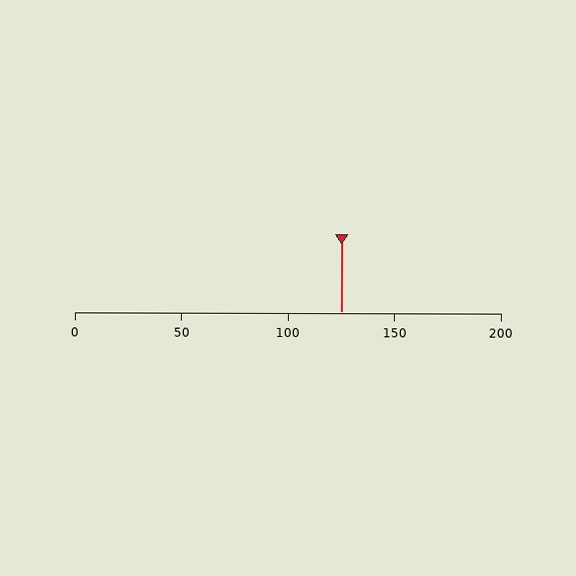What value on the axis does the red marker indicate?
The marker indicates approximately 125.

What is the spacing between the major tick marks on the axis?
The major ticks are spaced 50 apart.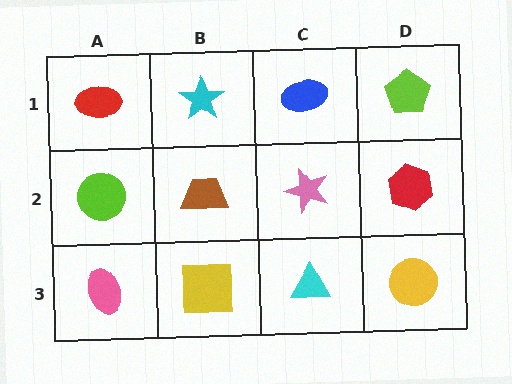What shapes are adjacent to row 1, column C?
A pink star (row 2, column C), a cyan star (row 1, column B), a lime pentagon (row 1, column D).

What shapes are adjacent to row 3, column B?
A brown trapezoid (row 2, column B), a pink ellipse (row 3, column A), a cyan triangle (row 3, column C).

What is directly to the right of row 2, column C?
A red hexagon.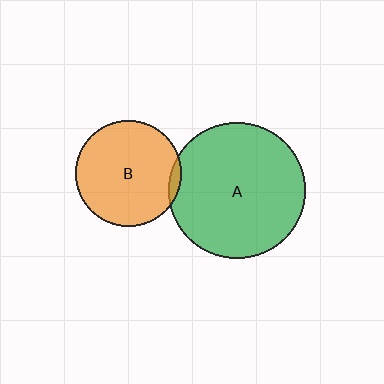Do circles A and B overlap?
Yes.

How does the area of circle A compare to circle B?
Approximately 1.6 times.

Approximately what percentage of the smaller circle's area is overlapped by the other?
Approximately 5%.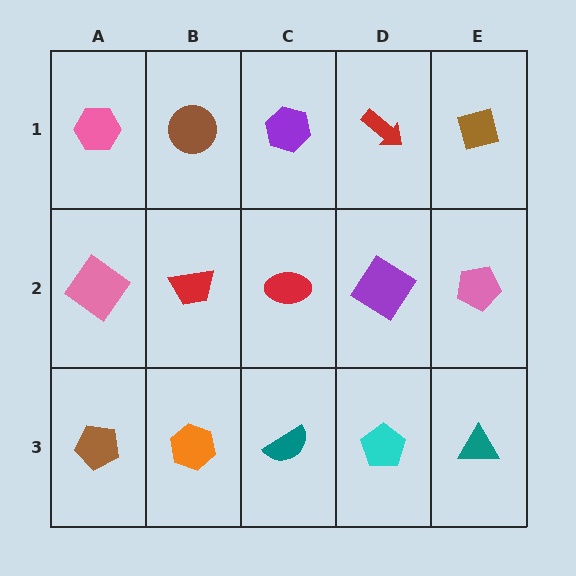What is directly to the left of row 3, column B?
A brown pentagon.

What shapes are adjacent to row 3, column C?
A red ellipse (row 2, column C), an orange hexagon (row 3, column B), a cyan pentagon (row 3, column D).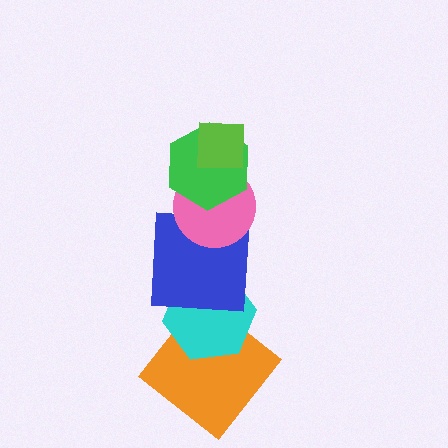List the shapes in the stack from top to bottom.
From top to bottom: the lime square, the green hexagon, the pink circle, the blue square, the cyan hexagon, the orange diamond.